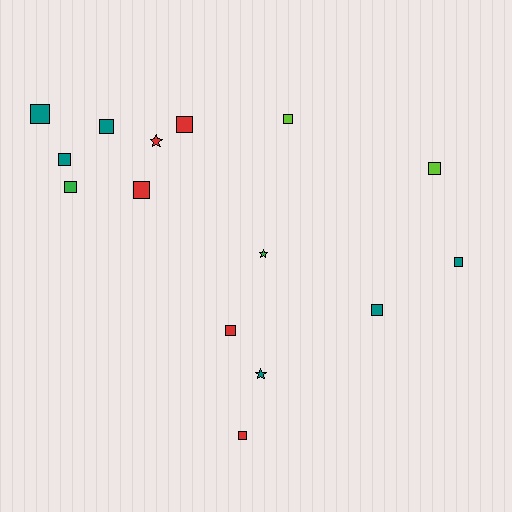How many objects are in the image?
There are 15 objects.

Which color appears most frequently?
Teal, with 6 objects.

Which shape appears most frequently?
Square, with 12 objects.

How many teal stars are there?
There is 1 teal star.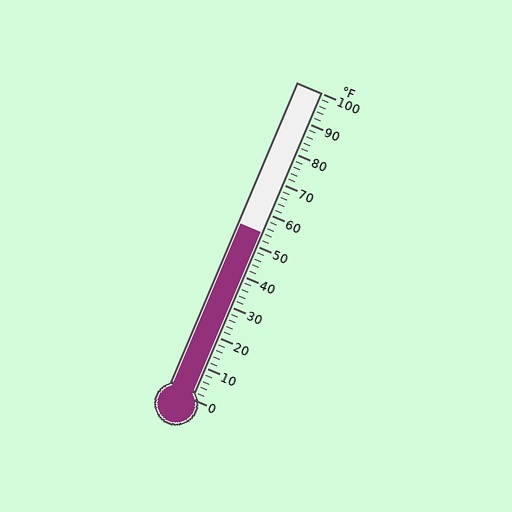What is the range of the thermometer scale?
The thermometer scale ranges from 0°F to 100°F.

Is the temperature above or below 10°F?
The temperature is above 10°F.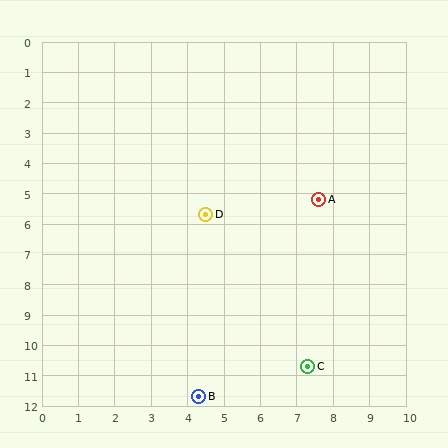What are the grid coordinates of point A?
Point A is at approximately (7.6, 5.2).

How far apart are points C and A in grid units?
Points C and A are about 5.5 grid units apart.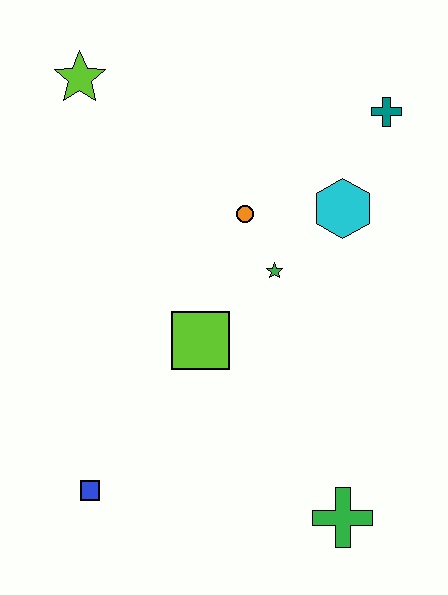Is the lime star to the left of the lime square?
Yes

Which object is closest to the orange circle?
The green star is closest to the orange circle.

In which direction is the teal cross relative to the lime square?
The teal cross is above the lime square.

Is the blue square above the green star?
No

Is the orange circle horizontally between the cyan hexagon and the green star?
No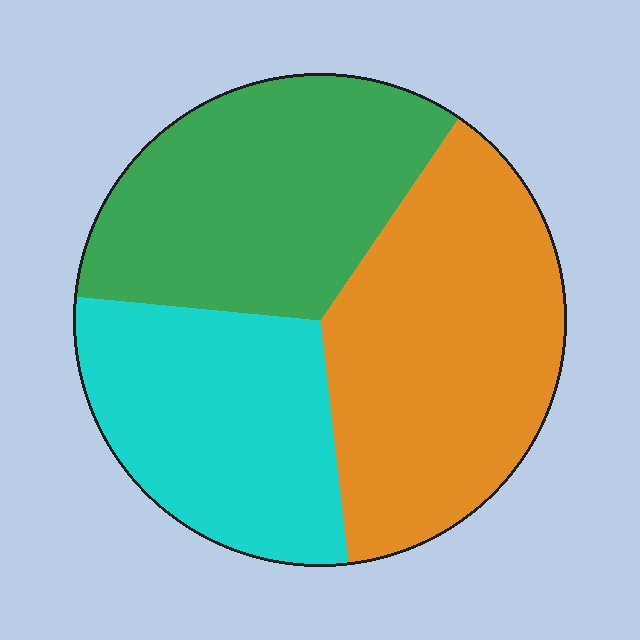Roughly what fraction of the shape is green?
Green covers around 35% of the shape.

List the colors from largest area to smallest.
From largest to smallest: orange, green, cyan.